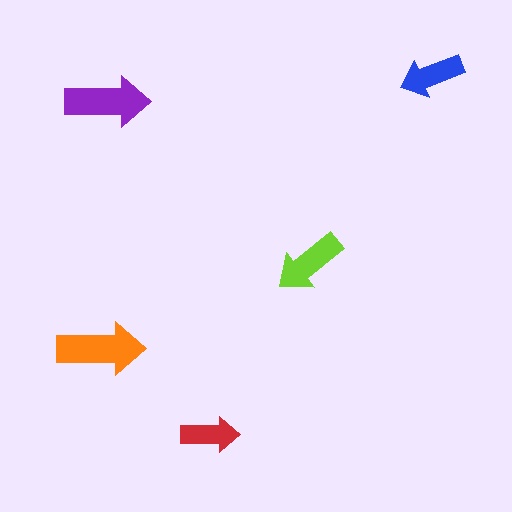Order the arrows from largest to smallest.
the orange one, the purple one, the lime one, the blue one, the red one.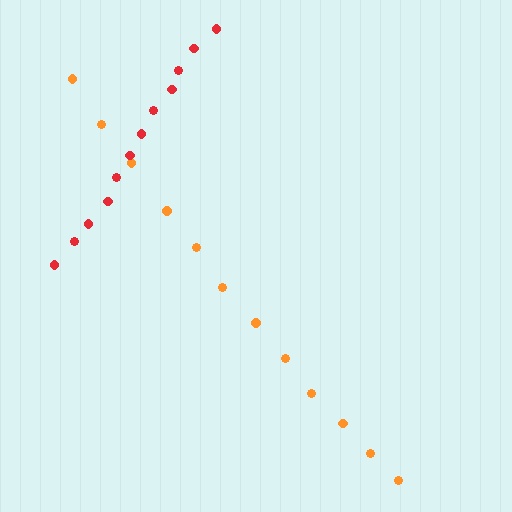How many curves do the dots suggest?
There are 2 distinct paths.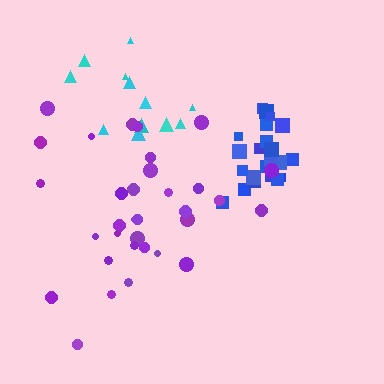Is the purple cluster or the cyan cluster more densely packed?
Purple.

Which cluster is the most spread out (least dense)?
Cyan.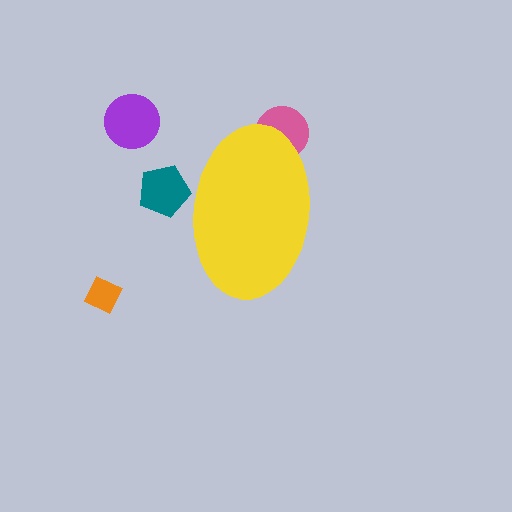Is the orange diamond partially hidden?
No, the orange diamond is fully visible.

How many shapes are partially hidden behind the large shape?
2 shapes are partially hidden.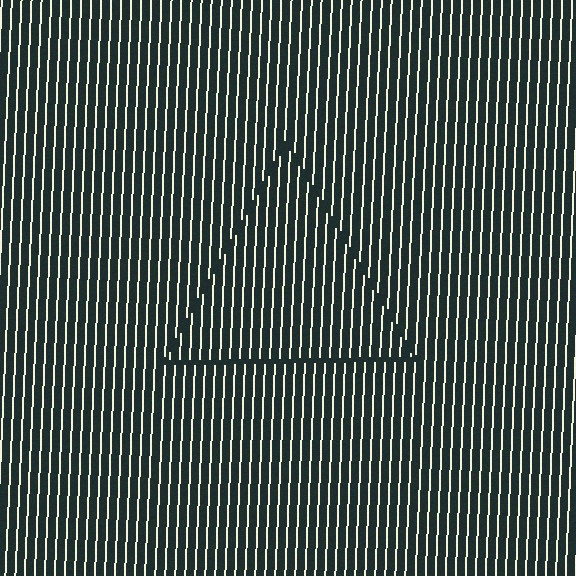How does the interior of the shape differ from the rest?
The interior of the shape contains the same grating, shifted by half a period — the contour is defined by the phase discontinuity where line-ends from the inner and outer gratings abut.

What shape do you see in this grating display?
An illusory triangle. The interior of the shape contains the same grating, shifted by half a period — the contour is defined by the phase discontinuity where line-ends from the inner and outer gratings abut.